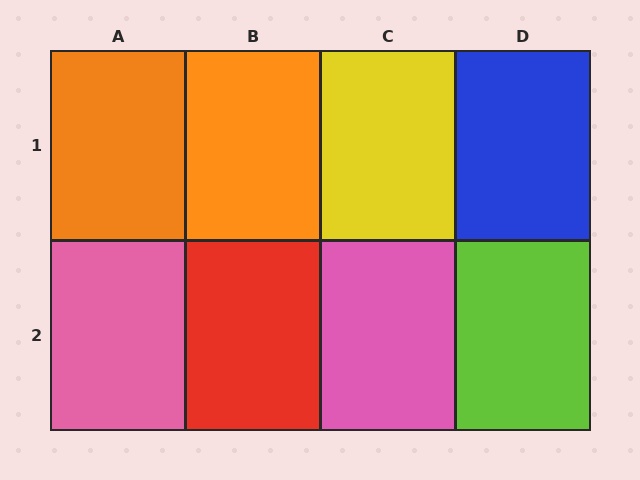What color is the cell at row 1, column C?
Yellow.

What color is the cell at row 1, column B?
Orange.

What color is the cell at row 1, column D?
Blue.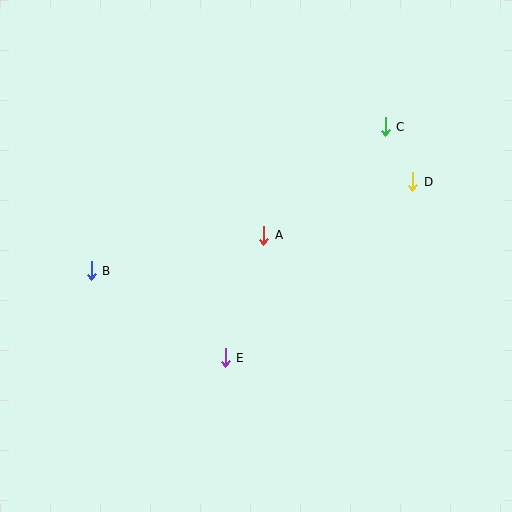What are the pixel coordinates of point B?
Point B is at (91, 271).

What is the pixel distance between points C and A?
The distance between C and A is 163 pixels.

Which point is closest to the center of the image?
Point A at (264, 235) is closest to the center.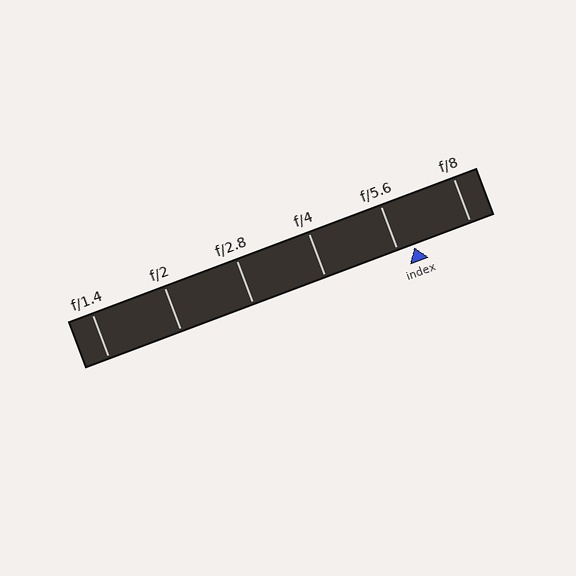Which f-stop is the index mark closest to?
The index mark is closest to f/5.6.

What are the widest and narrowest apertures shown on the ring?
The widest aperture shown is f/1.4 and the narrowest is f/8.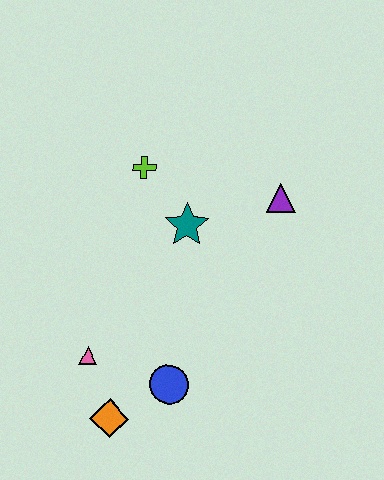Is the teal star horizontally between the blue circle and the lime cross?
No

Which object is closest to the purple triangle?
The teal star is closest to the purple triangle.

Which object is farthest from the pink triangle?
The purple triangle is farthest from the pink triangle.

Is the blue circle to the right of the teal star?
No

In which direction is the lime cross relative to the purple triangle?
The lime cross is to the left of the purple triangle.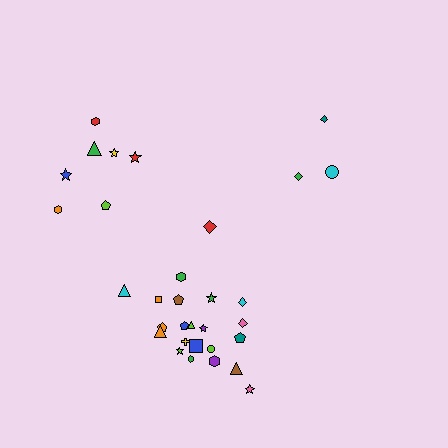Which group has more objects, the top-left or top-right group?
The top-left group.